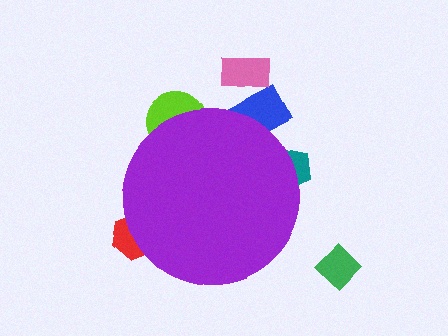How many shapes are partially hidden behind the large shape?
4 shapes are partially hidden.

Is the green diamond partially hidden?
No, the green diamond is fully visible.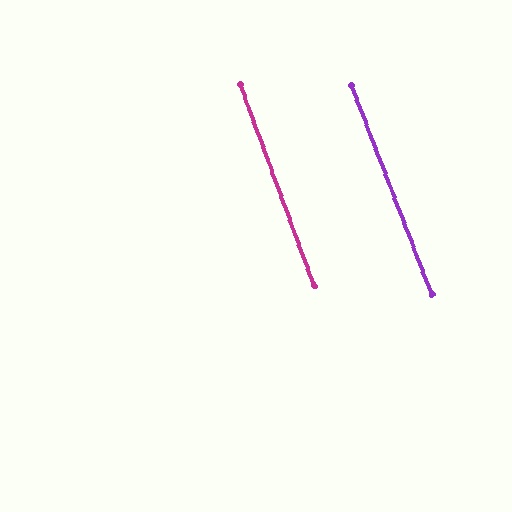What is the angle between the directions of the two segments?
Approximately 1 degree.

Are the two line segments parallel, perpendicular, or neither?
Parallel — their directions differ by only 0.8°.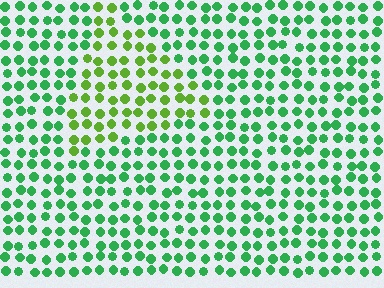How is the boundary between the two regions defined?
The boundary is defined purely by a slight shift in hue (about 38 degrees). Spacing, size, and orientation are identical on both sides.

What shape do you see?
I see a triangle.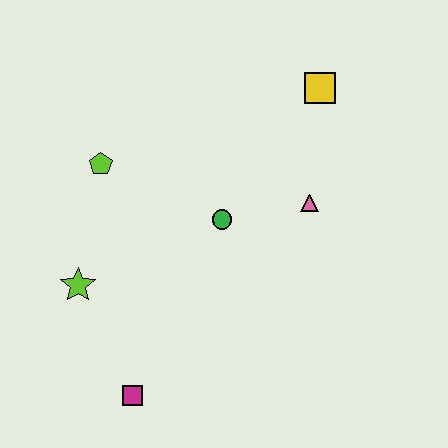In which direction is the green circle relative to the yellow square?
The green circle is below the yellow square.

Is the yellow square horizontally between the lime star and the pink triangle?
No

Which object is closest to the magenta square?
The lime star is closest to the magenta square.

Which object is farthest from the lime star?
The yellow square is farthest from the lime star.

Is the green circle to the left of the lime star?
No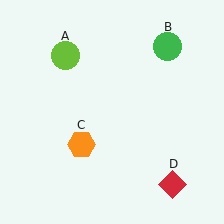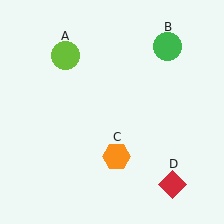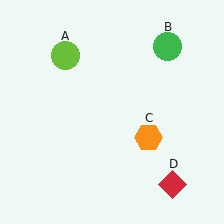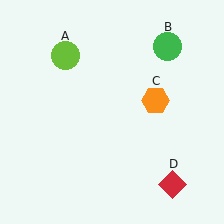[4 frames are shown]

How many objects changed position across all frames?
1 object changed position: orange hexagon (object C).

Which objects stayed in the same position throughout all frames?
Lime circle (object A) and green circle (object B) and red diamond (object D) remained stationary.